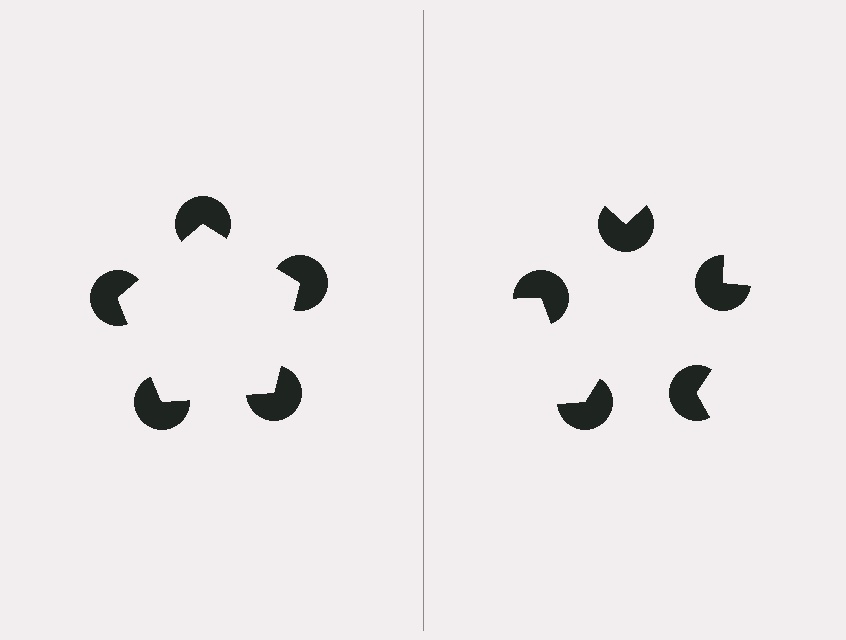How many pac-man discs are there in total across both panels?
10 — 5 on each side.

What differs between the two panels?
The pac-man discs are positioned identically on both sides; only the wedge orientations differ. On the left they align to a pentagon; on the right they are misaligned.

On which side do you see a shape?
An illusory pentagon appears on the left side. On the right side the wedge cuts are rotated, so no coherent shape forms.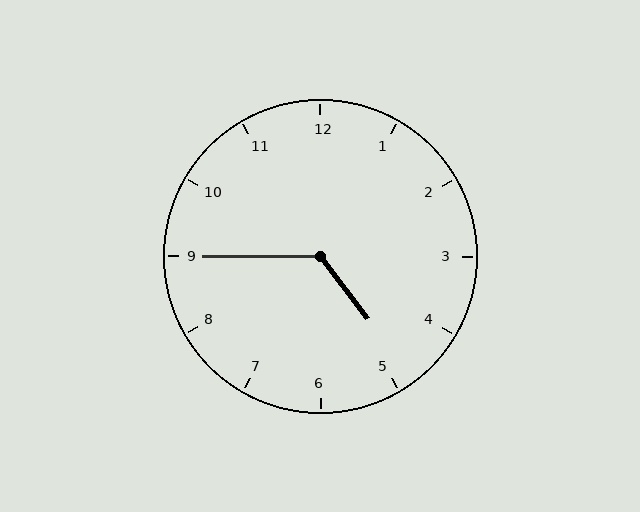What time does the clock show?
4:45.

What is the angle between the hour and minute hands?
Approximately 128 degrees.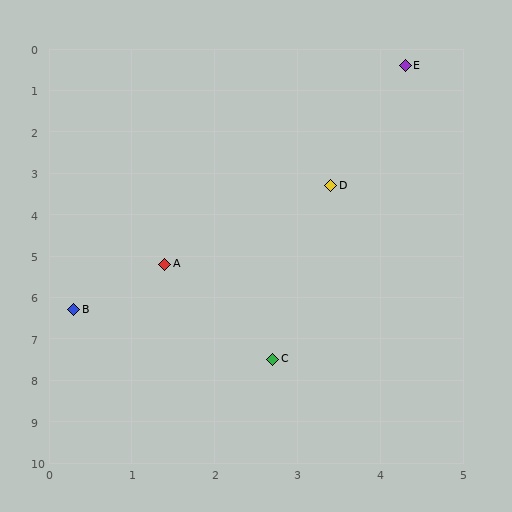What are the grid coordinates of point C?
Point C is at approximately (2.7, 7.5).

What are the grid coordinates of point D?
Point D is at approximately (3.4, 3.3).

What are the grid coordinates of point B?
Point B is at approximately (0.3, 6.3).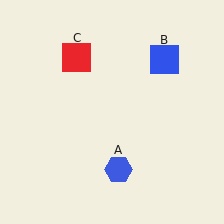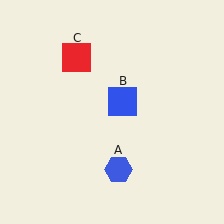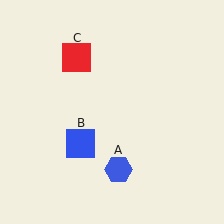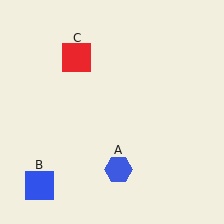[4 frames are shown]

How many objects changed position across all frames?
1 object changed position: blue square (object B).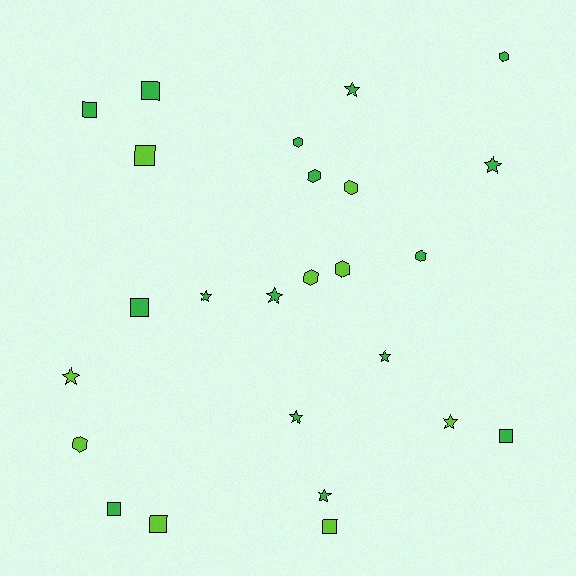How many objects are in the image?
There are 25 objects.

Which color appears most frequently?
Green, with 16 objects.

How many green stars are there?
There are 7 green stars.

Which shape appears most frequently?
Star, with 9 objects.